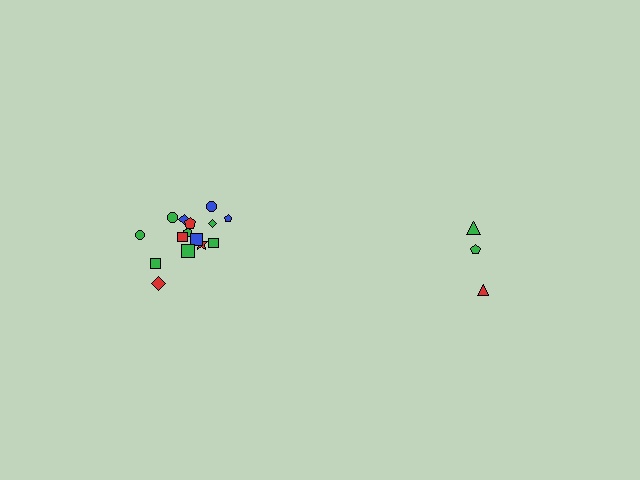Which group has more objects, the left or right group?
The left group.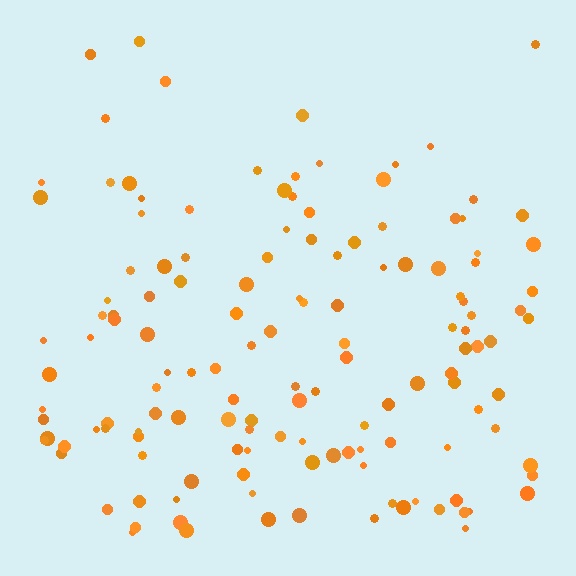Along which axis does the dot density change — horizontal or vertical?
Vertical.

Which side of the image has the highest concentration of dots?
The bottom.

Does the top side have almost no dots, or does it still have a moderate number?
Still a moderate number, just noticeably fewer than the bottom.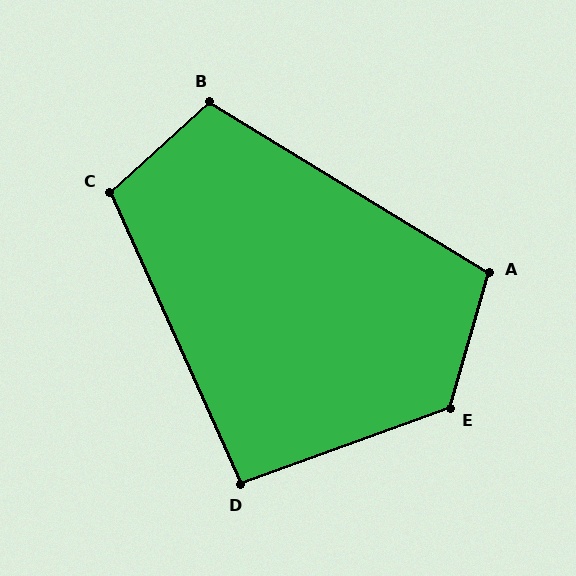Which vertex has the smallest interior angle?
D, at approximately 94 degrees.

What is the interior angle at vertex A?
Approximately 105 degrees (obtuse).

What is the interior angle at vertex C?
Approximately 108 degrees (obtuse).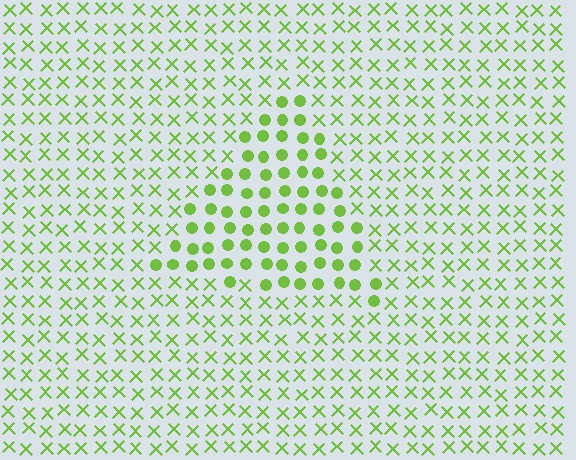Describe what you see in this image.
The image is filled with small lime elements arranged in a uniform grid. A triangle-shaped region contains circles, while the surrounding area contains X marks. The boundary is defined purely by the change in element shape.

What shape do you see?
I see a triangle.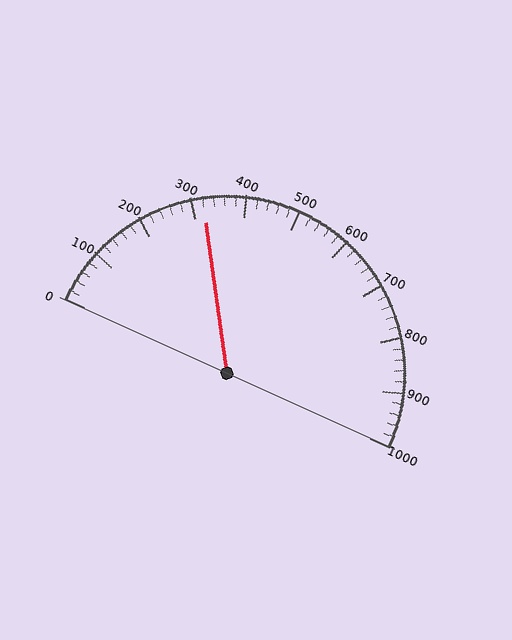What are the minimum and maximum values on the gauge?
The gauge ranges from 0 to 1000.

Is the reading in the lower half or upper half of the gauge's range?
The reading is in the lower half of the range (0 to 1000).